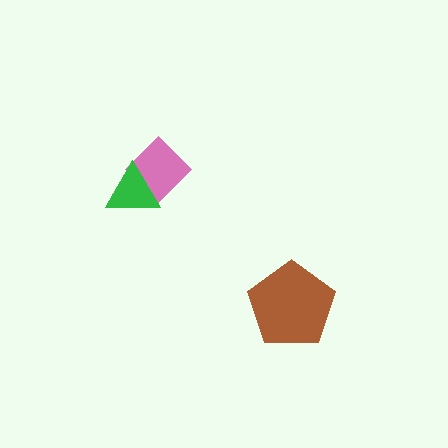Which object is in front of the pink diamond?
The green triangle is in front of the pink diamond.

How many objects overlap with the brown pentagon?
0 objects overlap with the brown pentagon.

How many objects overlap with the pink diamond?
1 object overlaps with the pink diamond.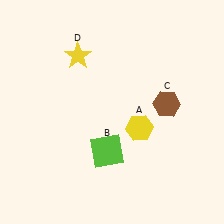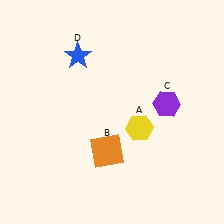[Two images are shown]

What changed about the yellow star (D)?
In Image 1, D is yellow. In Image 2, it changed to blue.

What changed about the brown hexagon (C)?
In Image 1, C is brown. In Image 2, it changed to purple.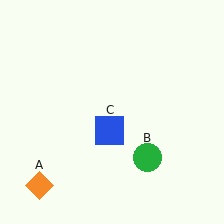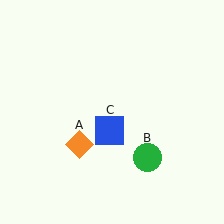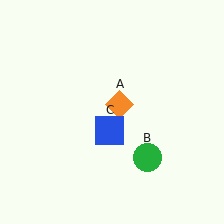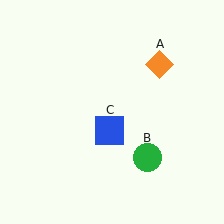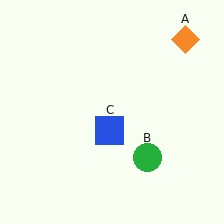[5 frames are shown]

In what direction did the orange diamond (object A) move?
The orange diamond (object A) moved up and to the right.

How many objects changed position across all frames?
1 object changed position: orange diamond (object A).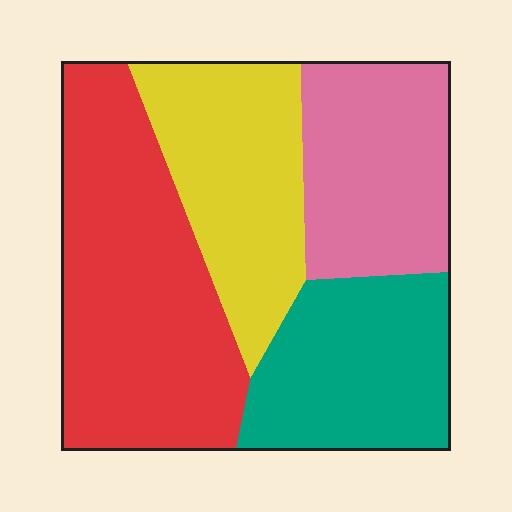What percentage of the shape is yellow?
Yellow covers about 20% of the shape.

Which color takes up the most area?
Red, at roughly 35%.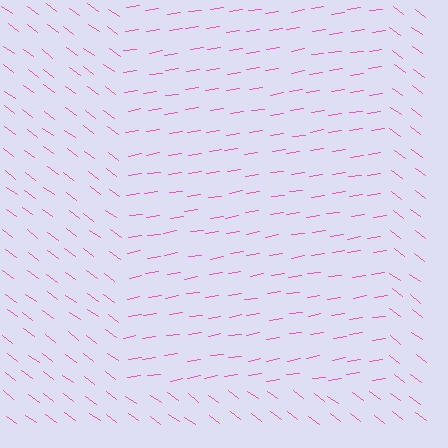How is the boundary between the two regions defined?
The boundary is defined purely by a change in line orientation (approximately 45 degrees difference). All lines are the same color and thickness.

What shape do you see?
I see a rectangle.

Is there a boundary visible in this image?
Yes, there is a texture boundary formed by a change in line orientation.